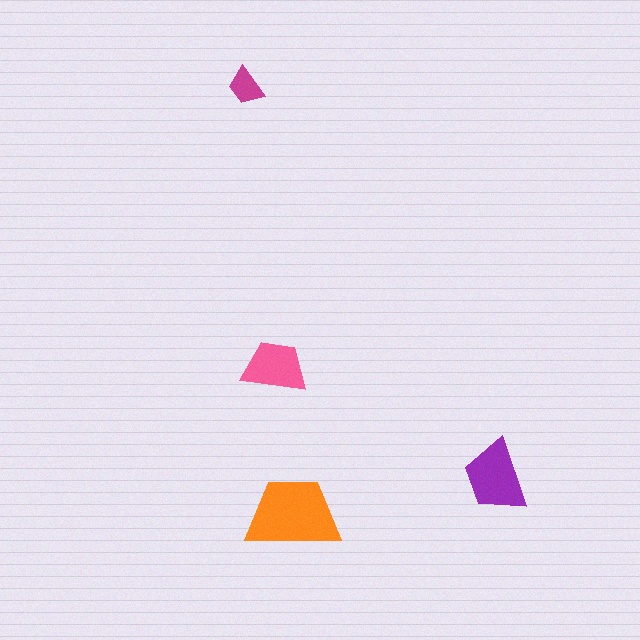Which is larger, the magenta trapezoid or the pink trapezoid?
The pink one.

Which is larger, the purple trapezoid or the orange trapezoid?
The orange one.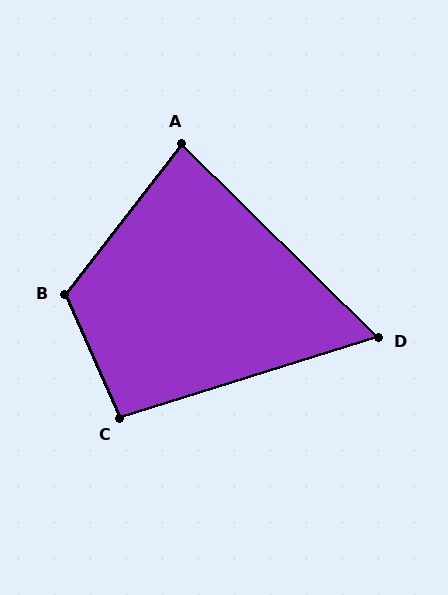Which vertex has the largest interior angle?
B, at approximately 118 degrees.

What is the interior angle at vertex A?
Approximately 83 degrees (acute).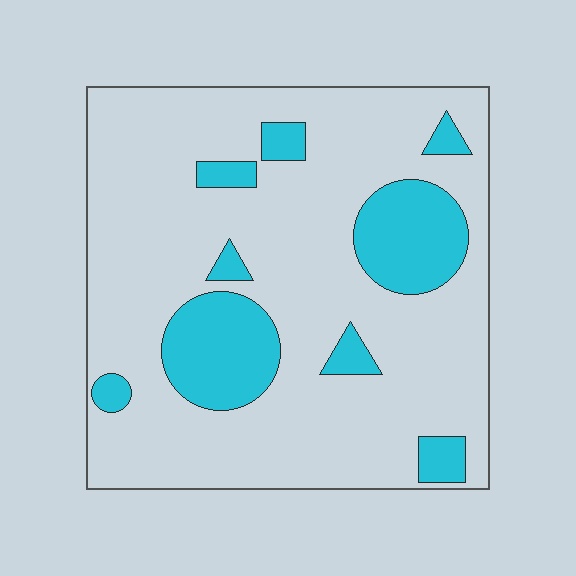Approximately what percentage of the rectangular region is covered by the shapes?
Approximately 20%.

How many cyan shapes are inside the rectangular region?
9.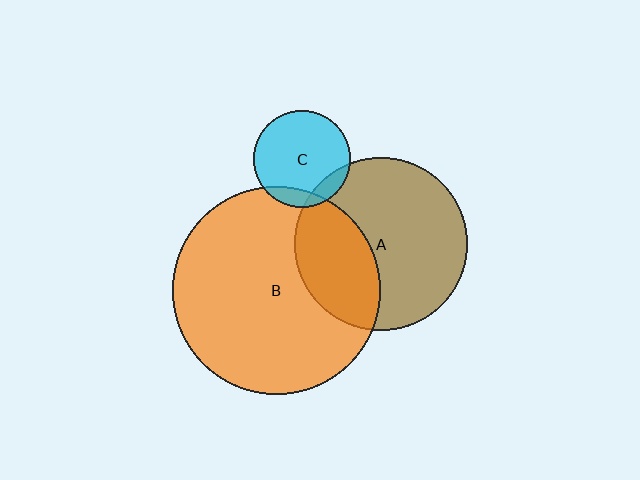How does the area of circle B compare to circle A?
Approximately 1.4 times.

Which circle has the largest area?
Circle B (orange).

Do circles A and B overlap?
Yes.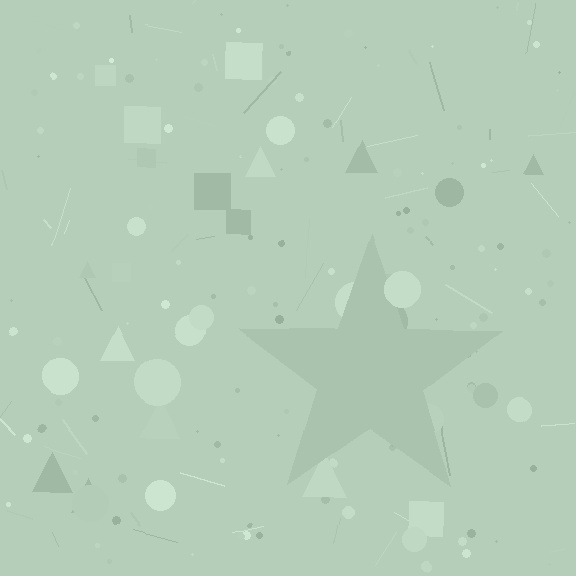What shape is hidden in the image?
A star is hidden in the image.